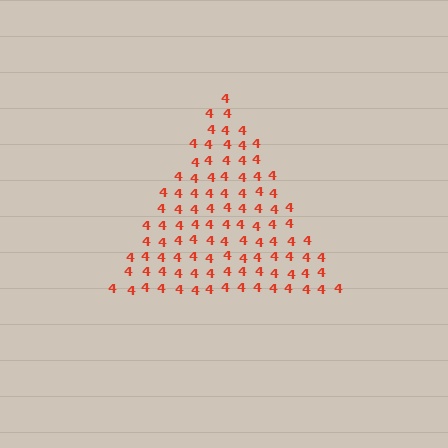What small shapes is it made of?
It is made of small digit 4's.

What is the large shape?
The large shape is a triangle.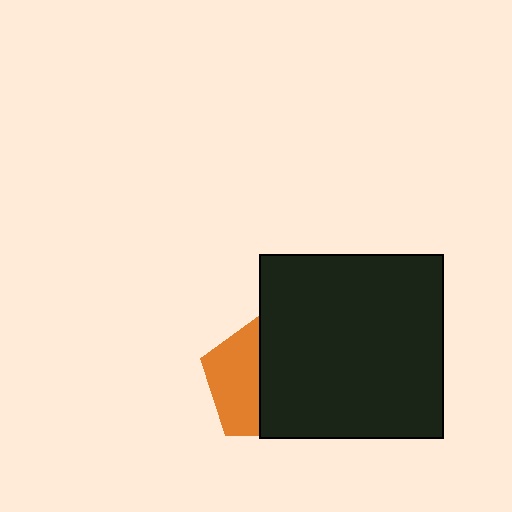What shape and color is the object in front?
The object in front is a black square.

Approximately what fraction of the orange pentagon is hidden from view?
Roughly 57% of the orange pentagon is hidden behind the black square.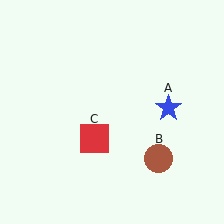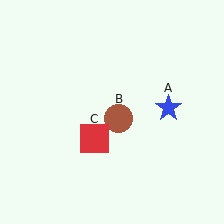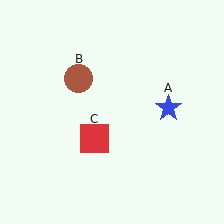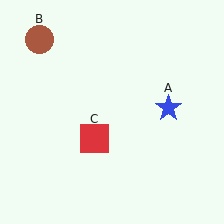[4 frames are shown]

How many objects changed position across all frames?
1 object changed position: brown circle (object B).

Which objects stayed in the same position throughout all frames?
Blue star (object A) and red square (object C) remained stationary.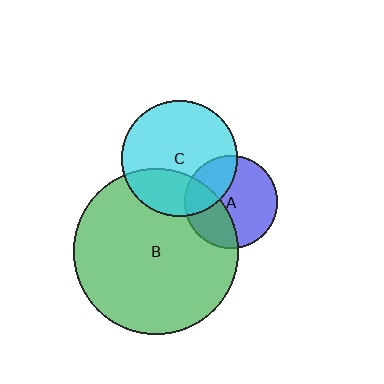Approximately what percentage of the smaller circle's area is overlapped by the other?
Approximately 35%.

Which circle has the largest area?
Circle B (green).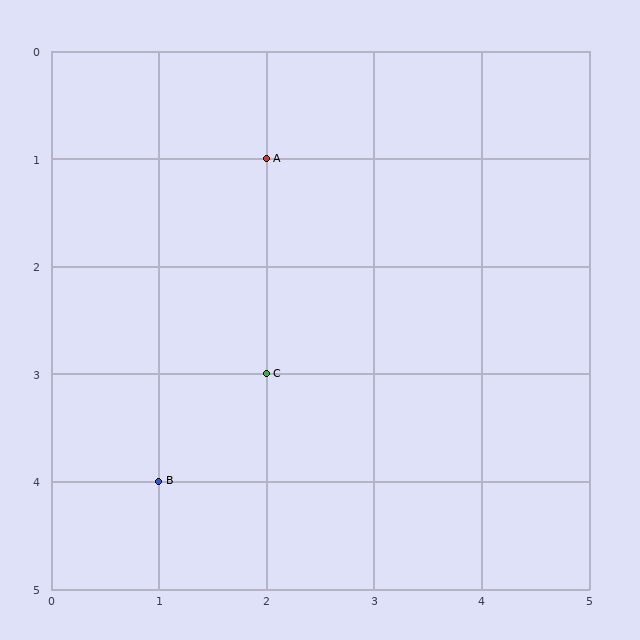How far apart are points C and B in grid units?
Points C and B are 1 column and 1 row apart (about 1.4 grid units diagonally).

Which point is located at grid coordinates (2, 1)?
Point A is at (2, 1).